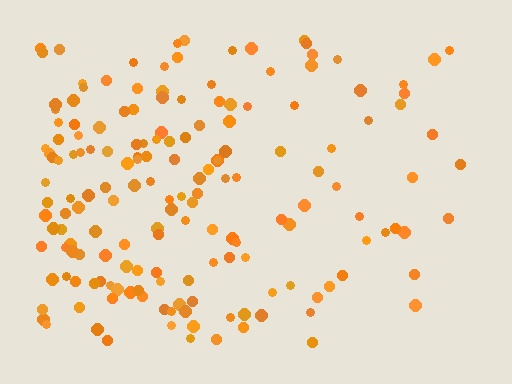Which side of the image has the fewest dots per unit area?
The right.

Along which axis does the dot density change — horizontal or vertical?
Horizontal.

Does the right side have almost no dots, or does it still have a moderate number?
Still a moderate number, just noticeably fewer than the left.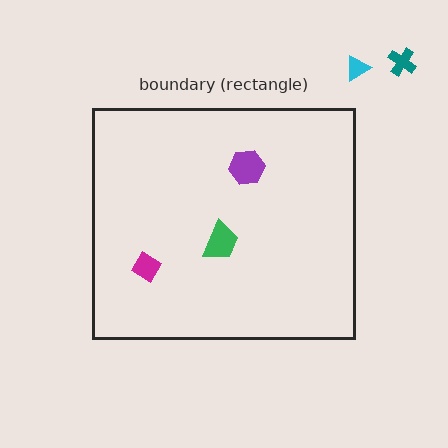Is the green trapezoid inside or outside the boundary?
Inside.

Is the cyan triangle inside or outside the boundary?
Outside.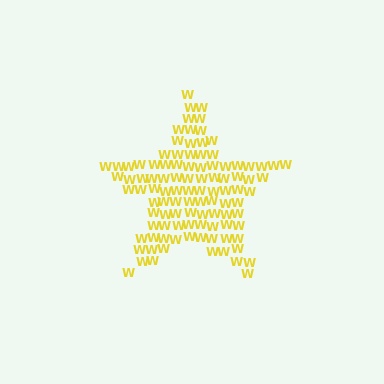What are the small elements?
The small elements are letter W's.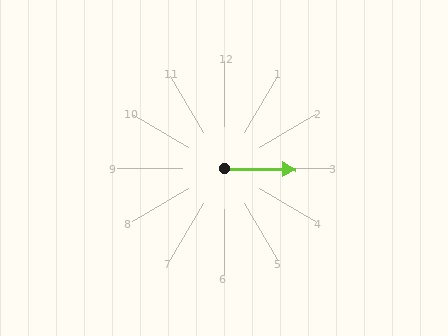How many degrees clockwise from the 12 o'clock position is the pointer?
Approximately 91 degrees.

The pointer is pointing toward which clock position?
Roughly 3 o'clock.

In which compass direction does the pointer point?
East.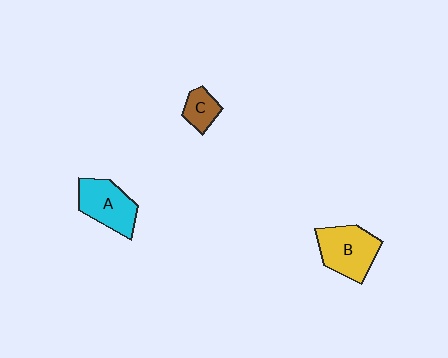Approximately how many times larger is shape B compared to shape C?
Approximately 2.2 times.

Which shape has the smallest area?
Shape C (brown).